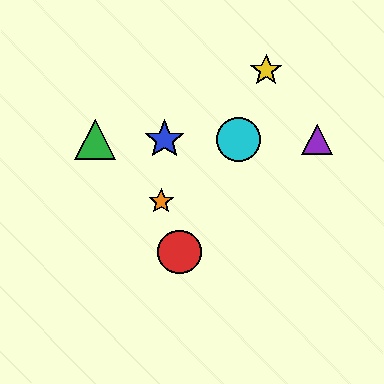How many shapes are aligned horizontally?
4 shapes (the blue star, the green triangle, the purple triangle, the cyan circle) are aligned horizontally.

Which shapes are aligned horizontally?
The blue star, the green triangle, the purple triangle, the cyan circle are aligned horizontally.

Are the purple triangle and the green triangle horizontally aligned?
Yes, both are at y≈140.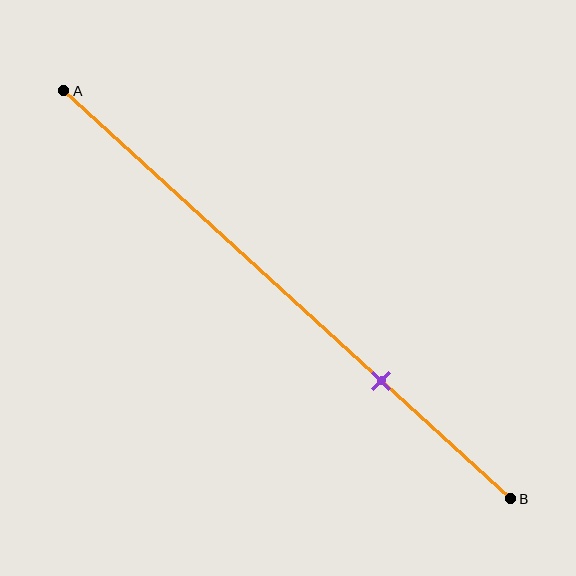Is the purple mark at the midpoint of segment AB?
No, the mark is at about 70% from A, not at the 50% midpoint.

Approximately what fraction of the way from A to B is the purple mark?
The purple mark is approximately 70% of the way from A to B.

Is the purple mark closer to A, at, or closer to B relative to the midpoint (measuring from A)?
The purple mark is closer to point B than the midpoint of segment AB.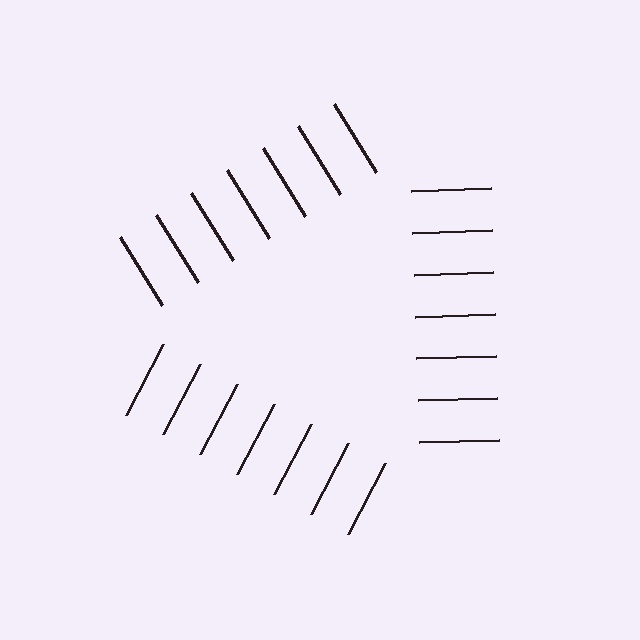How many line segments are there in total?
21 — 7 along each of the 3 edges.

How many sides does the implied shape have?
3 sides — the line-ends trace a triangle.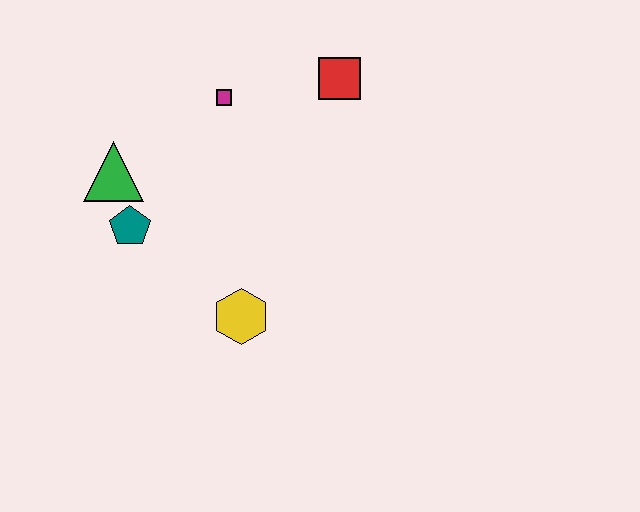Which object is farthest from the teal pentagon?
The red square is farthest from the teal pentagon.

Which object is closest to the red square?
The magenta square is closest to the red square.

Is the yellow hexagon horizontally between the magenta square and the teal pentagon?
No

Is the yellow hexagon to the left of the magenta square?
No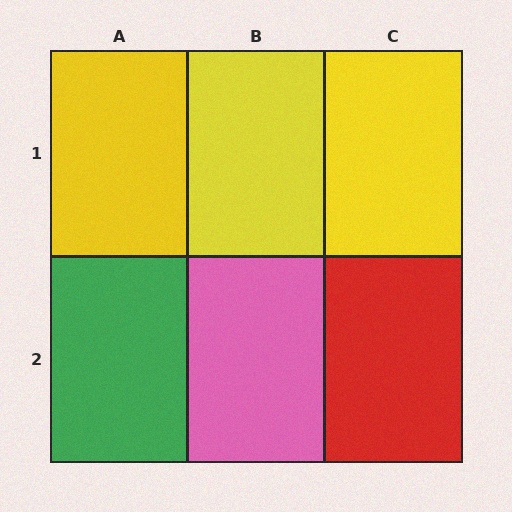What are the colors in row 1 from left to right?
Yellow, yellow, yellow.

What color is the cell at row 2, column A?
Green.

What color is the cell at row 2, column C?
Red.